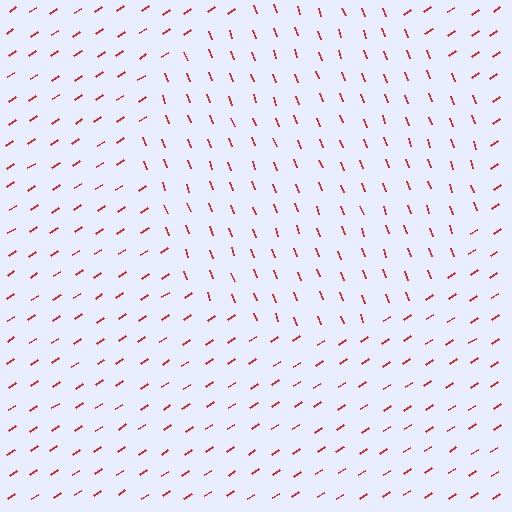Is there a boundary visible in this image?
Yes, there is a texture boundary formed by a change in line orientation.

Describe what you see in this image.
The image is filled with small red line segments. A circle region in the image has lines oriented differently from the surrounding lines, creating a visible texture boundary.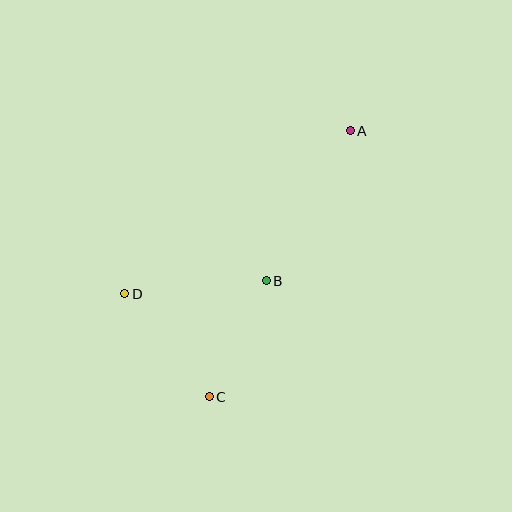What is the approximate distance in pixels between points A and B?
The distance between A and B is approximately 172 pixels.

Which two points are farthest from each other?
Points A and C are farthest from each other.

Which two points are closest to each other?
Points B and C are closest to each other.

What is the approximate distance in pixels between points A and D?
The distance between A and D is approximately 278 pixels.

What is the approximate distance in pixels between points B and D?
The distance between B and D is approximately 142 pixels.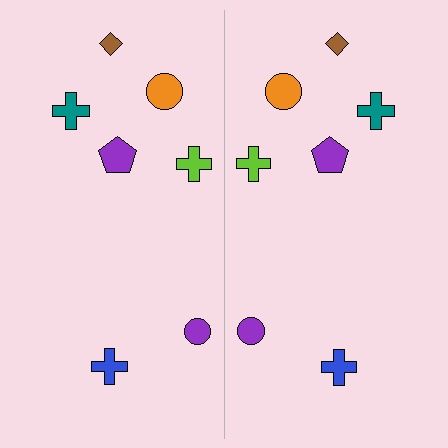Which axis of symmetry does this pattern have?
The pattern has a vertical axis of symmetry running through the center of the image.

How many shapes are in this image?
There are 14 shapes in this image.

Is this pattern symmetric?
Yes, this pattern has bilateral (reflection) symmetry.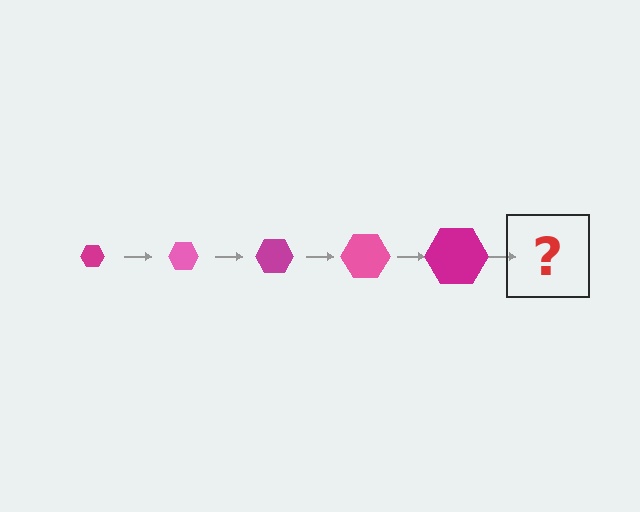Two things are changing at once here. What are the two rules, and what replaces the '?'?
The two rules are that the hexagon grows larger each step and the color cycles through magenta and pink. The '?' should be a pink hexagon, larger than the previous one.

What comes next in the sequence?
The next element should be a pink hexagon, larger than the previous one.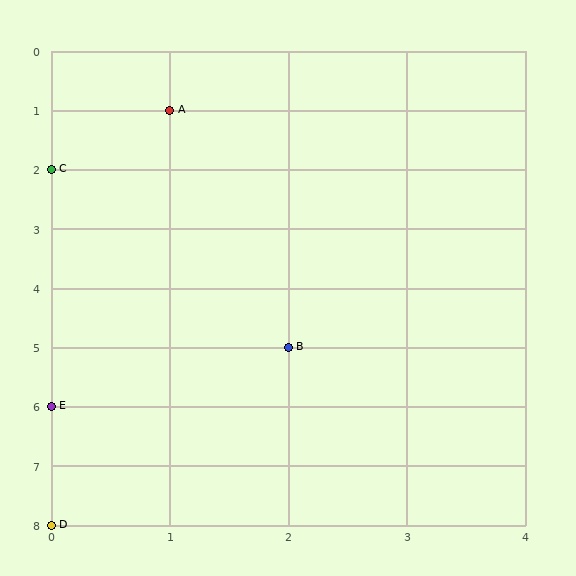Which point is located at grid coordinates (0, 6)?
Point E is at (0, 6).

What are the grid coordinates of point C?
Point C is at grid coordinates (0, 2).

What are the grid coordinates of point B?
Point B is at grid coordinates (2, 5).